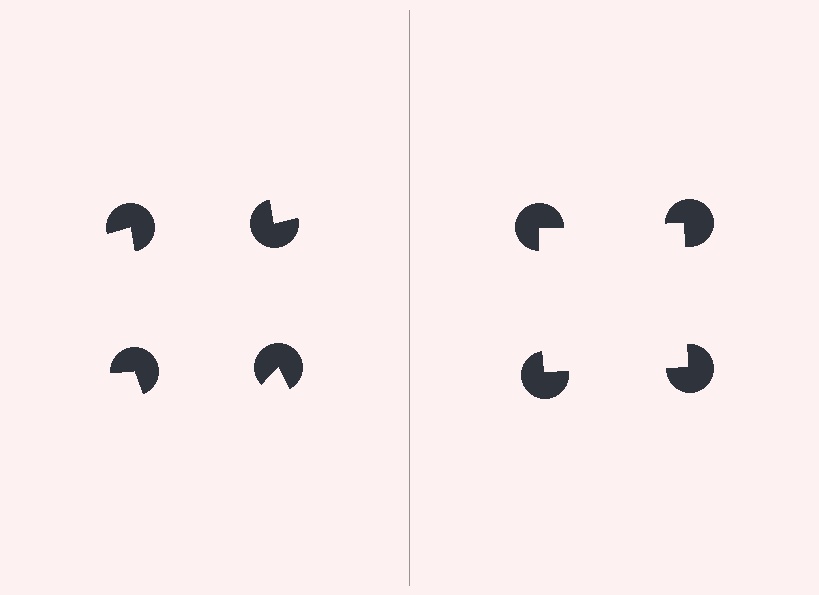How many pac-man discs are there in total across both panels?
8 — 4 on each side.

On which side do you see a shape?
An illusory square appears on the right side. On the left side the wedge cuts are rotated, so no coherent shape forms.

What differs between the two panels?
The pac-man discs are positioned identically on both sides; only the wedge orientations differ. On the right they align to a square; on the left they are misaligned.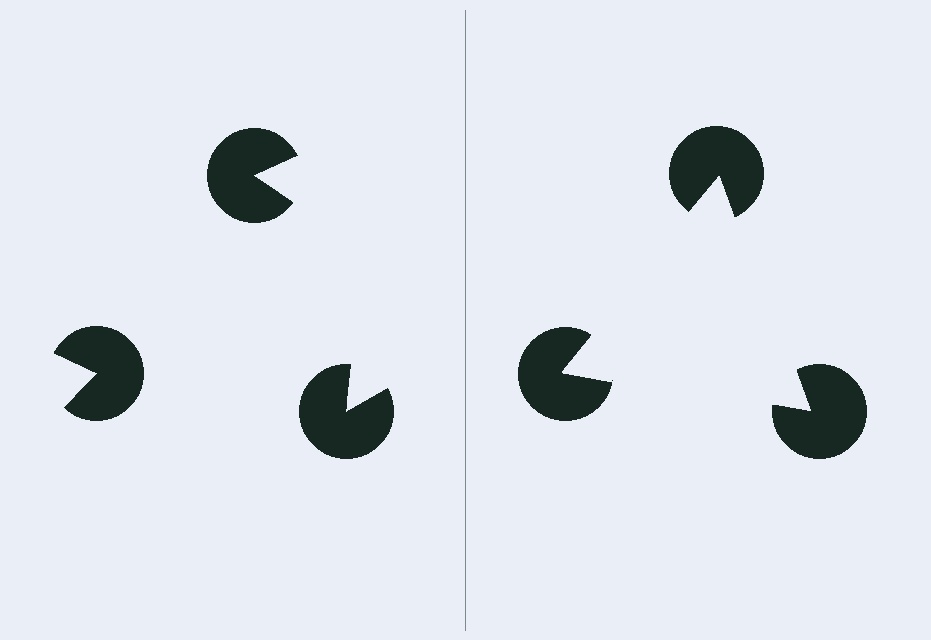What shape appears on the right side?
An illusory triangle.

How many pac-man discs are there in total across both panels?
6 — 3 on each side.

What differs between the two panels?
The pac-man discs are positioned identically on both sides; only the wedge orientations differ. On the right they align to a triangle; on the left they are misaligned.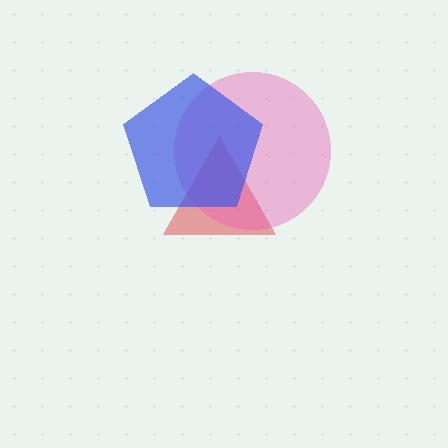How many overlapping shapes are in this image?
There are 3 overlapping shapes in the image.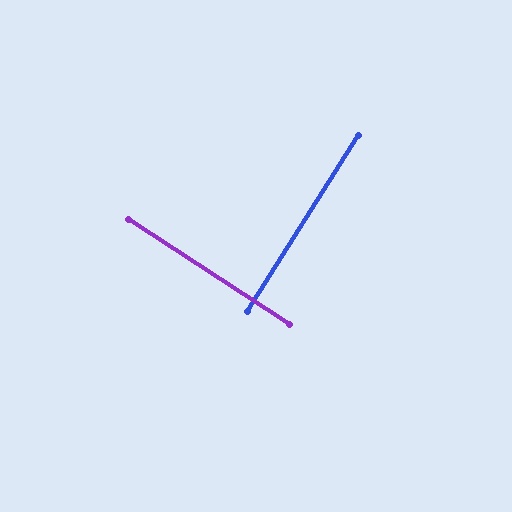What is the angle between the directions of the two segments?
Approximately 89 degrees.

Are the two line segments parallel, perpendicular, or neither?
Perpendicular — they meet at approximately 89°.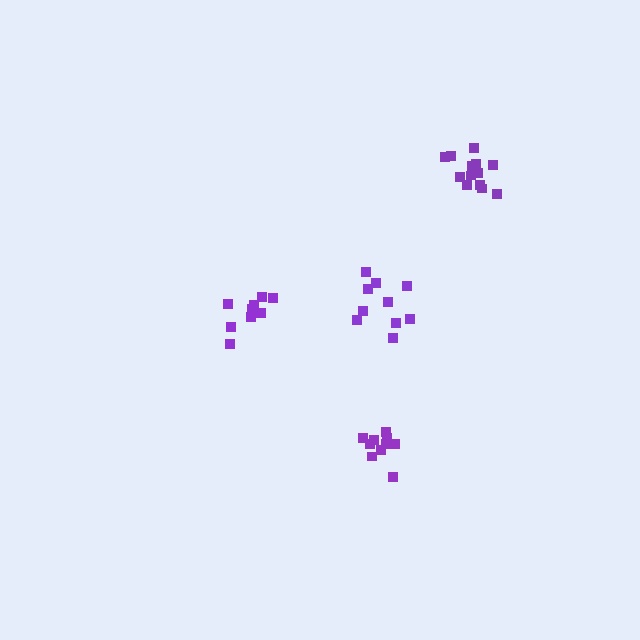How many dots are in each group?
Group 1: 9 dots, Group 2: 13 dots, Group 3: 10 dots, Group 4: 10 dots (42 total).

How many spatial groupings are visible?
There are 4 spatial groupings.